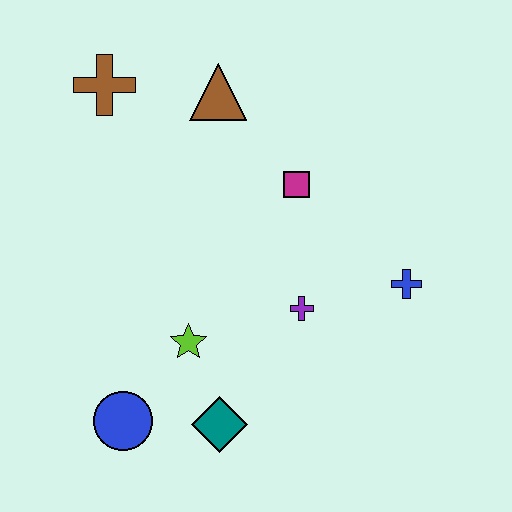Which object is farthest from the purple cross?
The brown cross is farthest from the purple cross.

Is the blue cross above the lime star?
Yes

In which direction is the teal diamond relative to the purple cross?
The teal diamond is below the purple cross.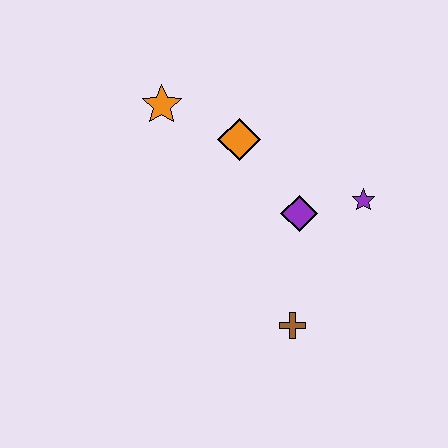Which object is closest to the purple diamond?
The purple star is closest to the purple diamond.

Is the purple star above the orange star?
No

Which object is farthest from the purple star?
The orange star is farthest from the purple star.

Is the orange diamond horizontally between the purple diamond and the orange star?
Yes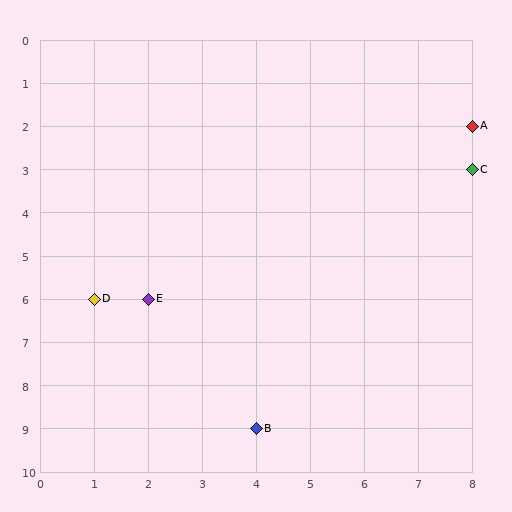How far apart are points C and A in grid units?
Points C and A are 1 row apart.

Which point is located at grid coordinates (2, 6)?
Point E is at (2, 6).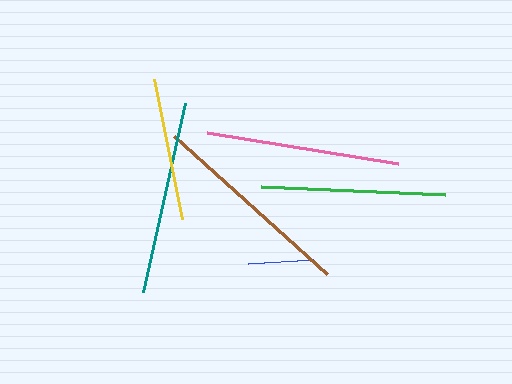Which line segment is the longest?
The brown line is the longest at approximately 206 pixels.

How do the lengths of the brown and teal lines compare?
The brown and teal lines are approximately the same length.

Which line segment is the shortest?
The blue line is the shortest at approximately 64 pixels.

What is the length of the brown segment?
The brown segment is approximately 206 pixels long.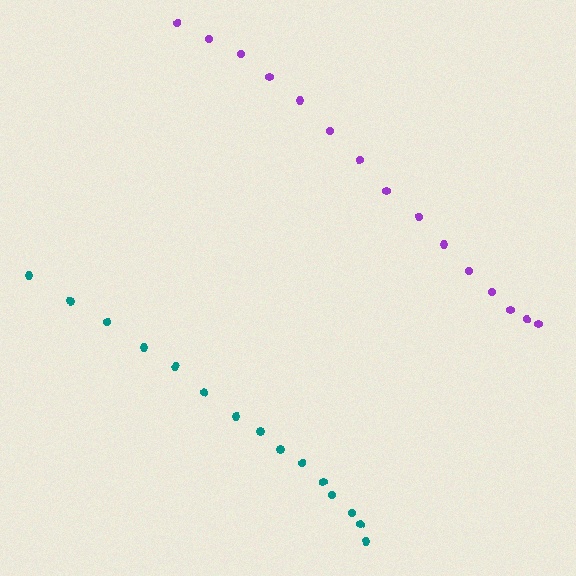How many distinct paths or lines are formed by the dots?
There are 2 distinct paths.